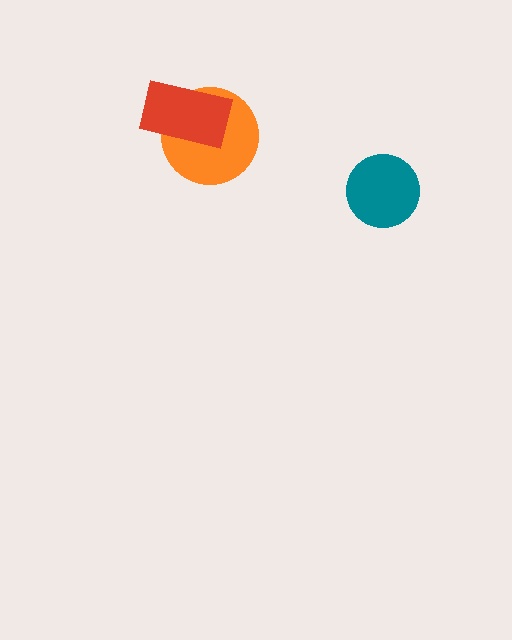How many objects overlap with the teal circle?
0 objects overlap with the teal circle.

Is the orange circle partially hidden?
Yes, it is partially covered by another shape.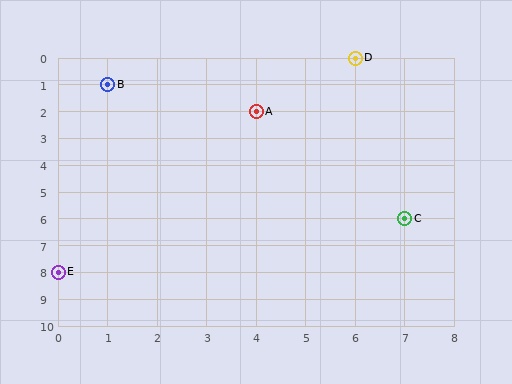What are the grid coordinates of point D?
Point D is at grid coordinates (6, 0).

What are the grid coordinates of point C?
Point C is at grid coordinates (7, 6).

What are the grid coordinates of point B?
Point B is at grid coordinates (1, 1).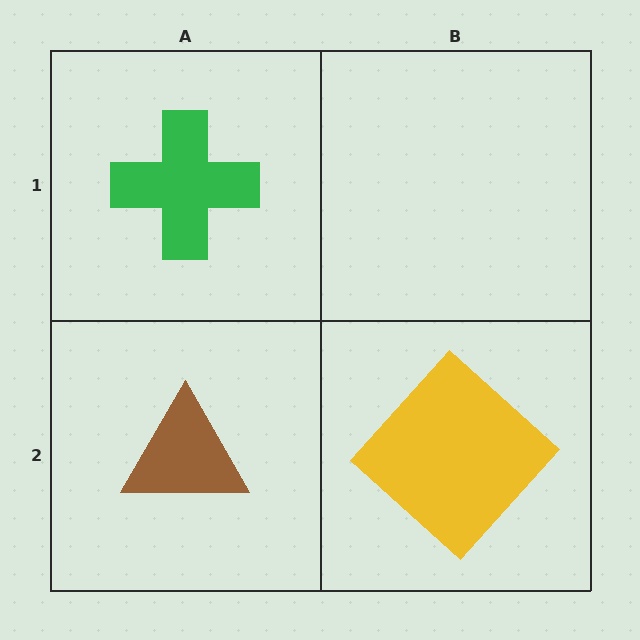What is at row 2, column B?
A yellow diamond.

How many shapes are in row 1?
1 shape.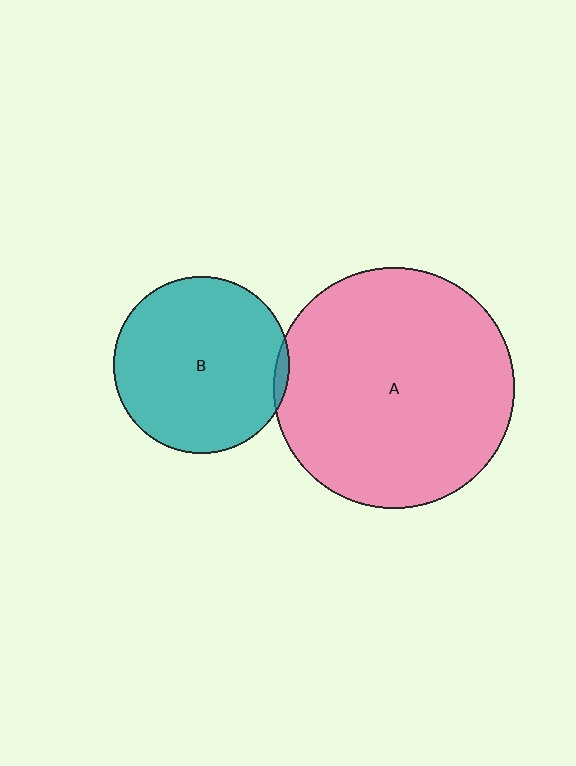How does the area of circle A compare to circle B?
Approximately 1.9 times.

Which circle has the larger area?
Circle A (pink).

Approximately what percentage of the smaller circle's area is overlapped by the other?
Approximately 5%.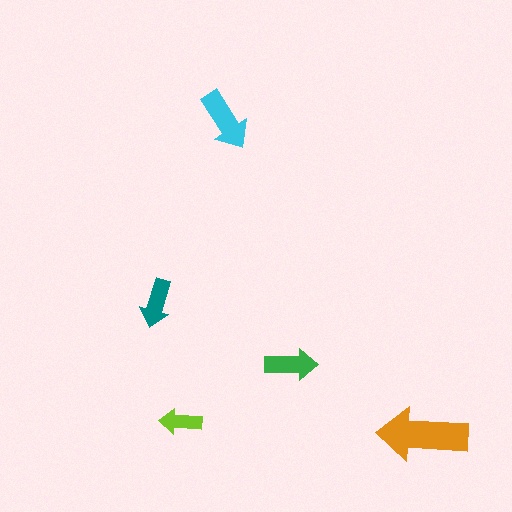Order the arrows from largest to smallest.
the orange one, the cyan one, the green one, the teal one, the lime one.